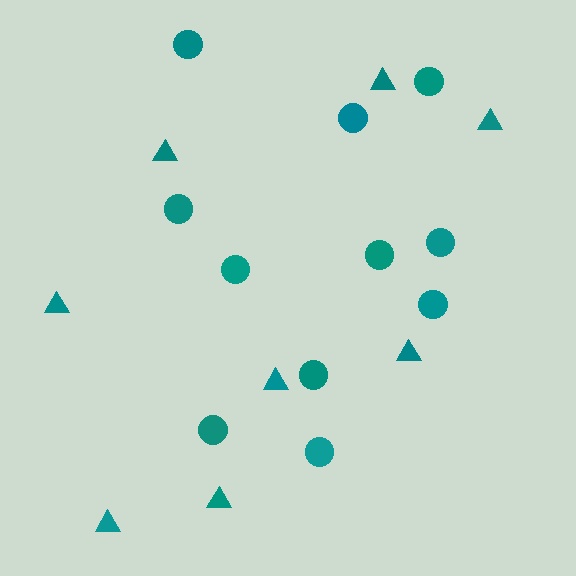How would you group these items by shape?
There are 2 groups: one group of triangles (8) and one group of circles (11).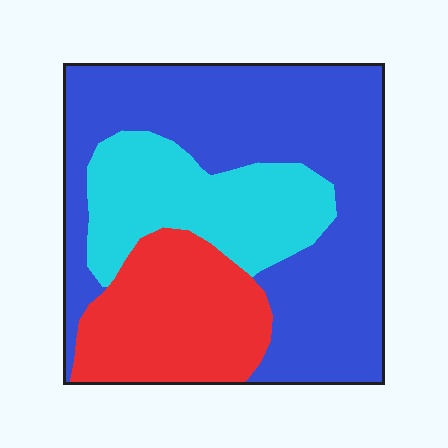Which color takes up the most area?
Blue, at roughly 55%.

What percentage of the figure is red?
Red takes up about one quarter (1/4) of the figure.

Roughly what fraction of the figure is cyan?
Cyan takes up between a sixth and a third of the figure.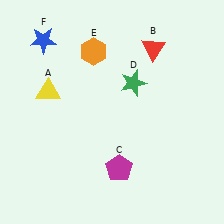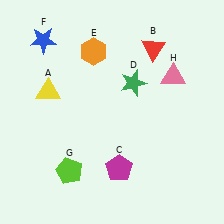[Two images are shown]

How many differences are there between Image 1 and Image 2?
There are 2 differences between the two images.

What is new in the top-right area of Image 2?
A pink triangle (H) was added in the top-right area of Image 2.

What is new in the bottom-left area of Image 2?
A lime pentagon (G) was added in the bottom-left area of Image 2.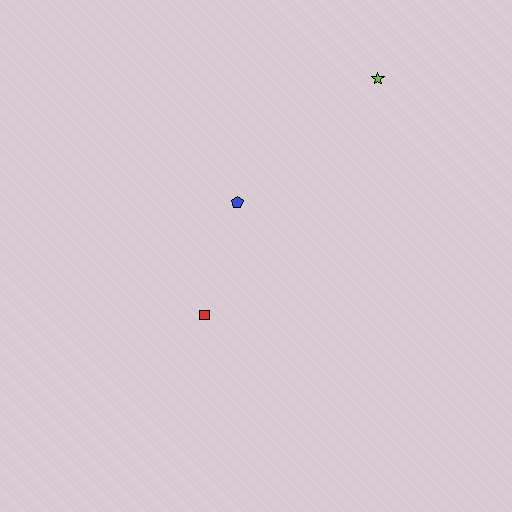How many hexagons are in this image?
There are no hexagons.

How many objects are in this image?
There are 3 objects.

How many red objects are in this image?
There is 1 red object.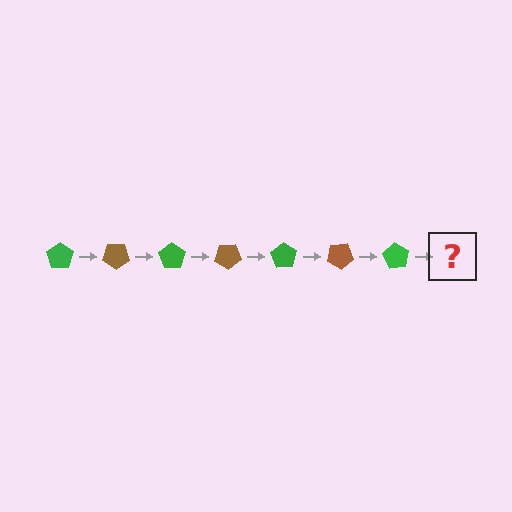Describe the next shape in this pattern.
It should be a brown pentagon, rotated 245 degrees from the start.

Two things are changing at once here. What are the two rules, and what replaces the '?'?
The two rules are that it rotates 35 degrees each step and the color cycles through green and brown. The '?' should be a brown pentagon, rotated 245 degrees from the start.